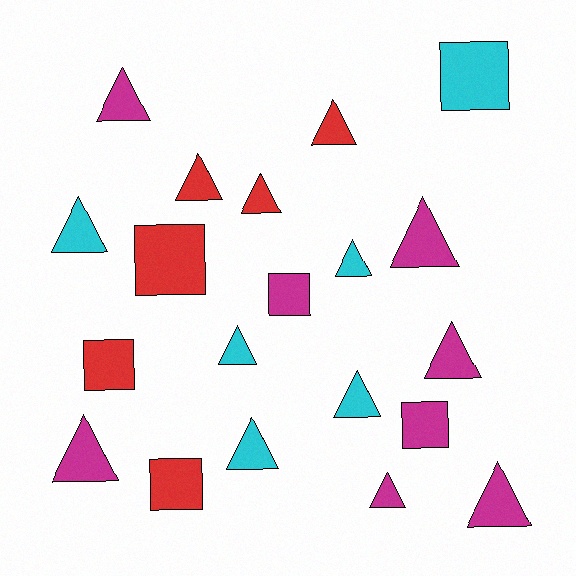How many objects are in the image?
There are 20 objects.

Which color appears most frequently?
Magenta, with 8 objects.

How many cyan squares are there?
There is 1 cyan square.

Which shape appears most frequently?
Triangle, with 14 objects.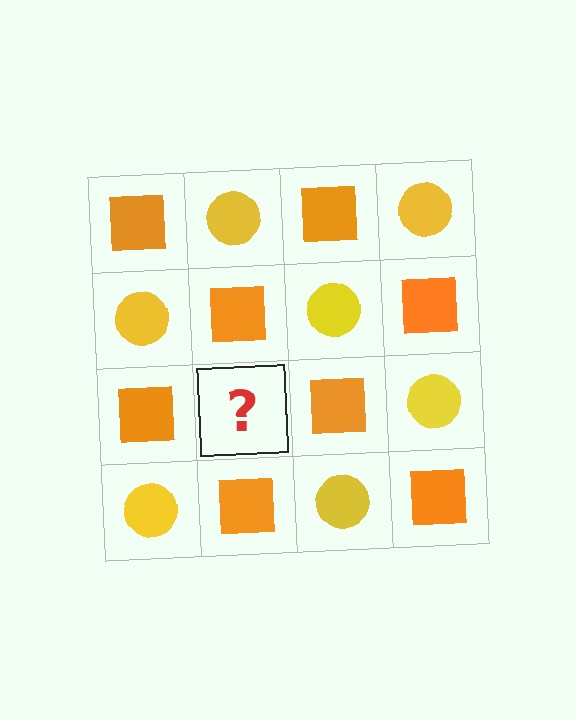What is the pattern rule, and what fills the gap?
The rule is that it alternates orange square and yellow circle in a checkerboard pattern. The gap should be filled with a yellow circle.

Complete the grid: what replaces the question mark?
The question mark should be replaced with a yellow circle.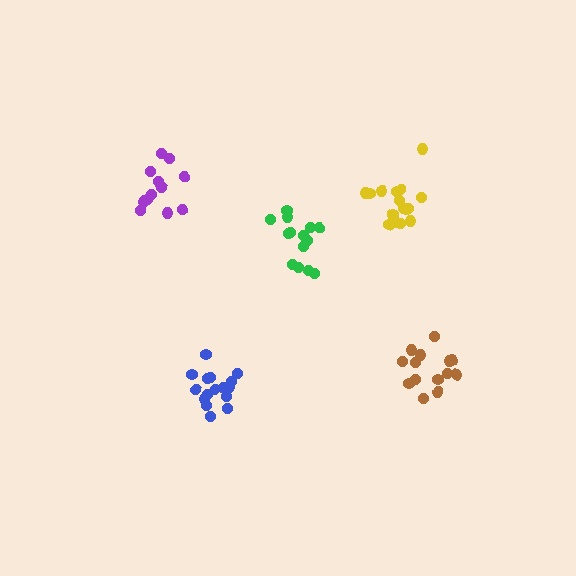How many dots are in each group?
Group 1: 14 dots, Group 2: 14 dots, Group 3: 17 dots, Group 4: 16 dots, Group 5: 13 dots (74 total).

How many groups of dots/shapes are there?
There are 5 groups.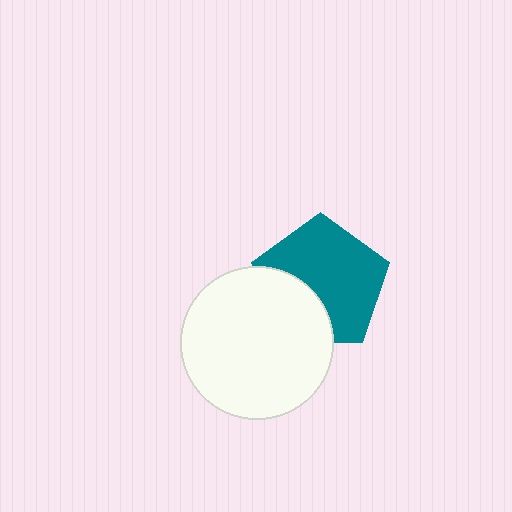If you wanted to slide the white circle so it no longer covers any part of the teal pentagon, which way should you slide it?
Slide it toward the lower-left — that is the most direct way to separate the two shapes.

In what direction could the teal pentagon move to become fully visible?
The teal pentagon could move toward the upper-right. That would shift it out from behind the white circle entirely.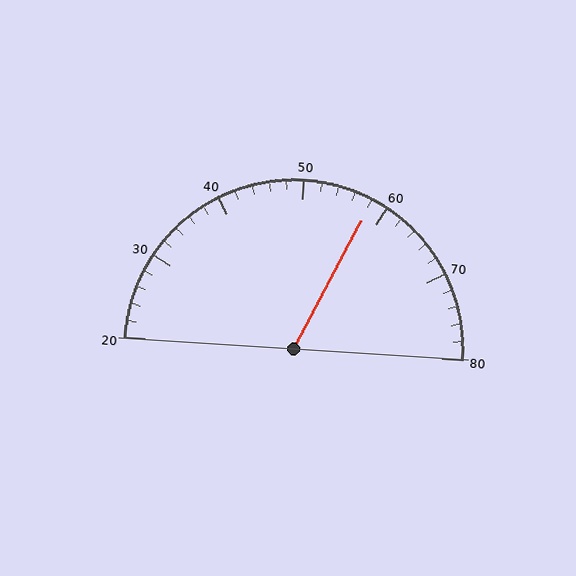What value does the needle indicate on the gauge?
The needle indicates approximately 58.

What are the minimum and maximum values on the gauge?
The gauge ranges from 20 to 80.